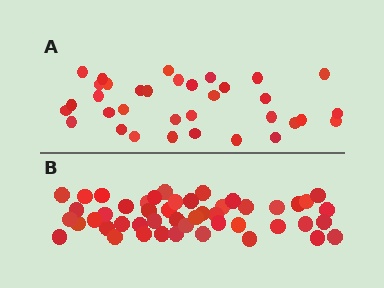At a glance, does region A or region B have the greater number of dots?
Region B (the bottom region) has more dots.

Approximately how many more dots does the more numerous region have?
Region B has approximately 15 more dots than region A.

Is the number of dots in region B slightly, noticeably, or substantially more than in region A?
Region B has noticeably more, but not dramatically so. The ratio is roughly 1.4 to 1.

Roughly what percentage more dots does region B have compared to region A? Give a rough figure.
About 40% more.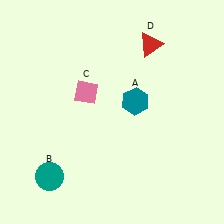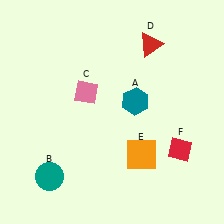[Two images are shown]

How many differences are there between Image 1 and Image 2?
There are 2 differences between the two images.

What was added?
An orange square (E), a red diamond (F) were added in Image 2.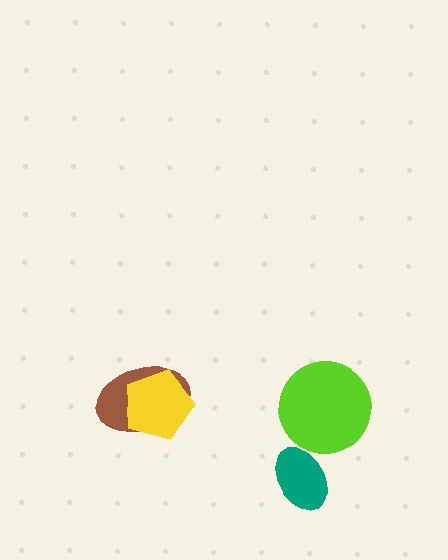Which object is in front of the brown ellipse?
The yellow pentagon is in front of the brown ellipse.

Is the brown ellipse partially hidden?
Yes, it is partially covered by another shape.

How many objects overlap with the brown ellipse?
1 object overlaps with the brown ellipse.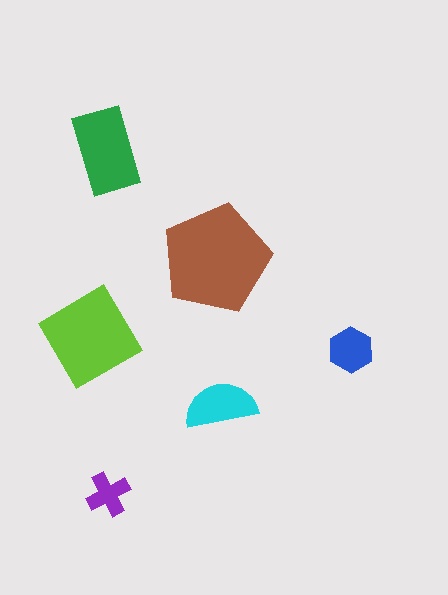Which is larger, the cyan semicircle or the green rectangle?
The green rectangle.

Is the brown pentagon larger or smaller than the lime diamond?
Larger.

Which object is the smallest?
The purple cross.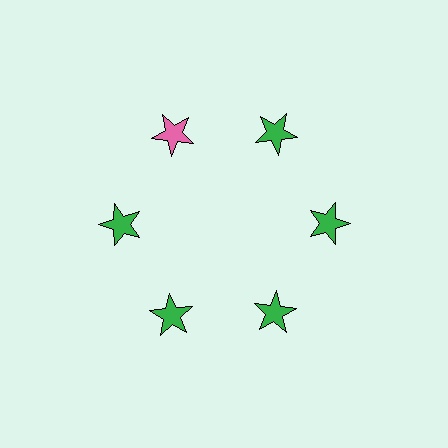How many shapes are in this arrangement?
There are 6 shapes arranged in a ring pattern.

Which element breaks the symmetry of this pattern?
The pink star at roughly the 11 o'clock position breaks the symmetry. All other shapes are green stars.